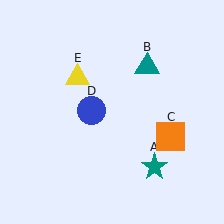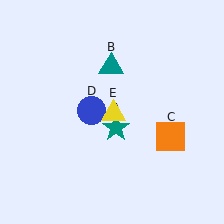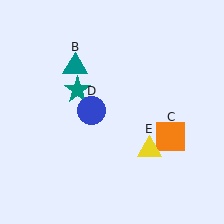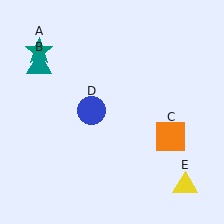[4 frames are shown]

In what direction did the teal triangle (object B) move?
The teal triangle (object B) moved left.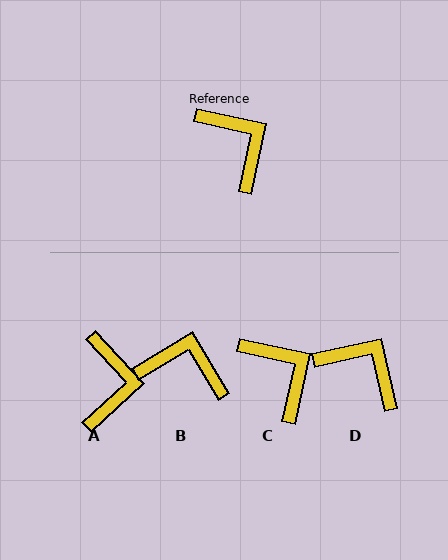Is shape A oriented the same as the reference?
No, it is off by about 36 degrees.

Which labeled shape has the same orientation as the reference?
C.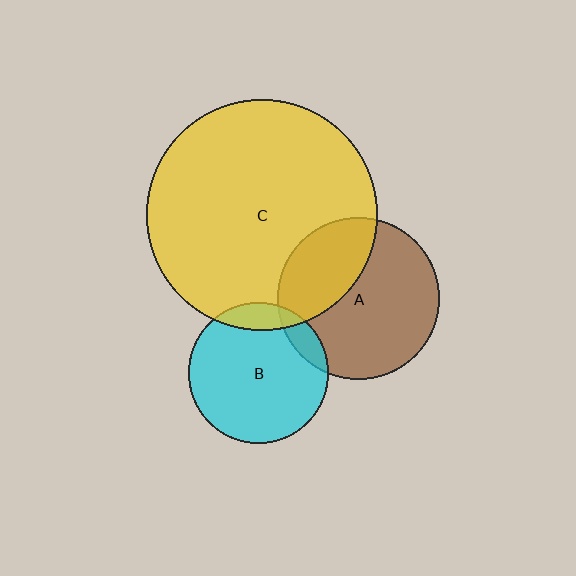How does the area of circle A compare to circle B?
Approximately 1.3 times.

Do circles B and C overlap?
Yes.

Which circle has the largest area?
Circle C (yellow).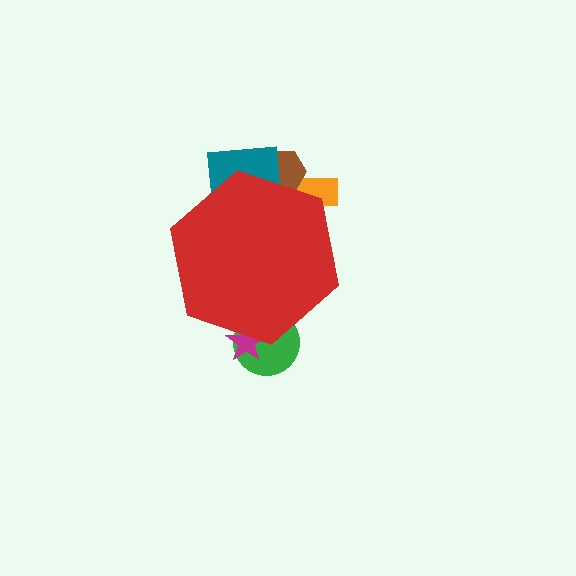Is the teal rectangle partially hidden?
Yes, the teal rectangle is partially hidden behind the red hexagon.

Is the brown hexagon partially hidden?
Yes, the brown hexagon is partially hidden behind the red hexagon.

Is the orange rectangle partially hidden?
Yes, the orange rectangle is partially hidden behind the red hexagon.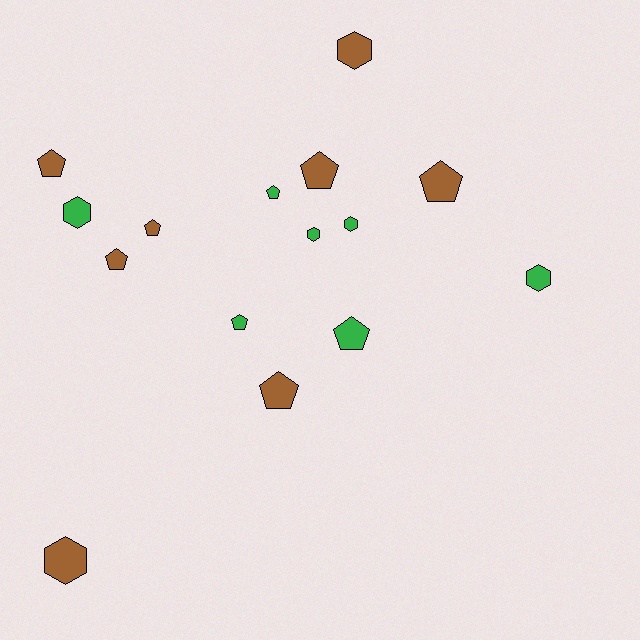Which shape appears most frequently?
Pentagon, with 9 objects.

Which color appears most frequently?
Brown, with 8 objects.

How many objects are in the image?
There are 15 objects.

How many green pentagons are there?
There are 3 green pentagons.